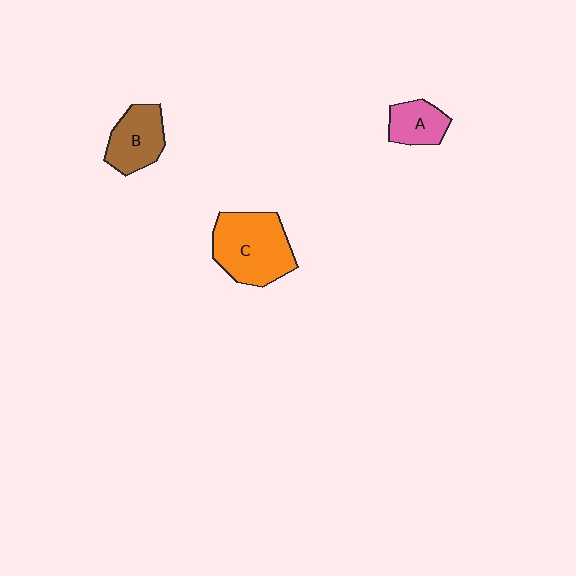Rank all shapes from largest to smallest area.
From largest to smallest: C (orange), B (brown), A (pink).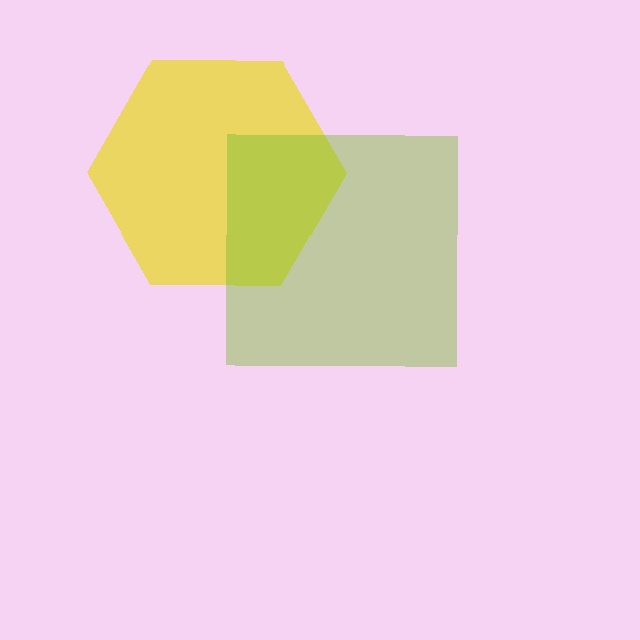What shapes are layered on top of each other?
The layered shapes are: a yellow hexagon, a lime square.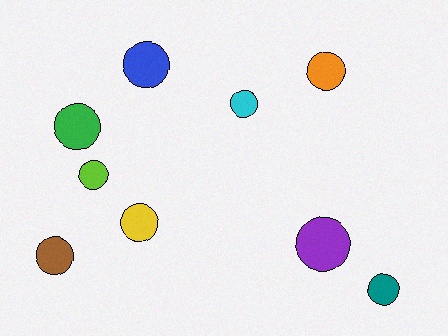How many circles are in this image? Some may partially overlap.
There are 9 circles.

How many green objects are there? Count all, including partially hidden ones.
There is 1 green object.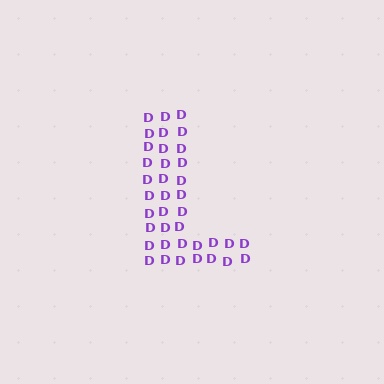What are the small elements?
The small elements are letter D's.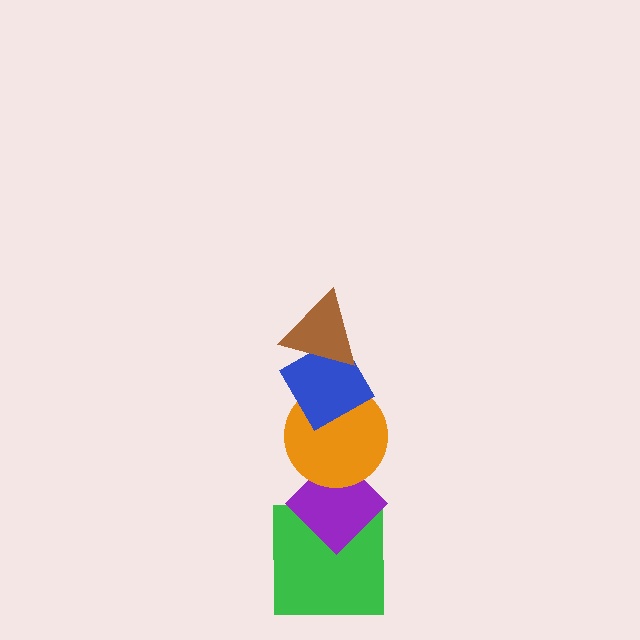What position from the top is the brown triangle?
The brown triangle is 1st from the top.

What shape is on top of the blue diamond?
The brown triangle is on top of the blue diamond.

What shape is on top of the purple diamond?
The orange circle is on top of the purple diamond.